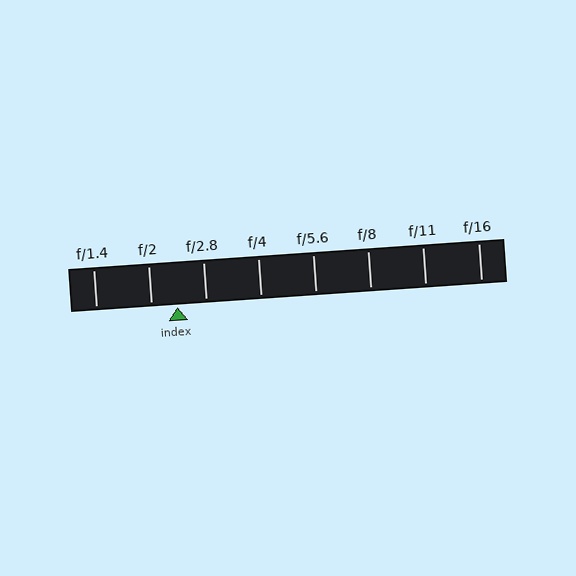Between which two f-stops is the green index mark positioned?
The index mark is between f/2 and f/2.8.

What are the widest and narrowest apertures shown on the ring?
The widest aperture shown is f/1.4 and the narrowest is f/16.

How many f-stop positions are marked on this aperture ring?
There are 8 f-stop positions marked.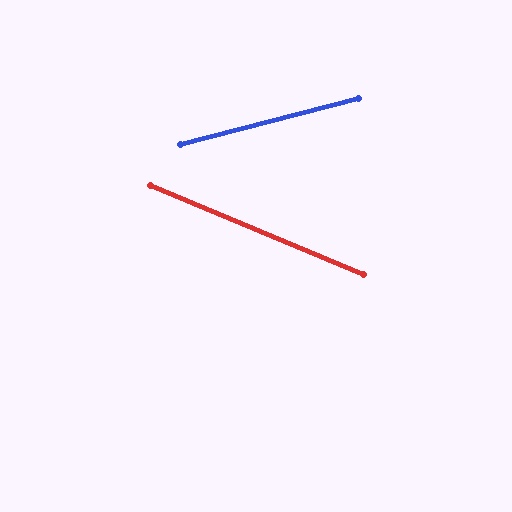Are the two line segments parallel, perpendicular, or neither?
Neither parallel nor perpendicular — they differ by about 37°.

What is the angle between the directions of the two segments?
Approximately 37 degrees.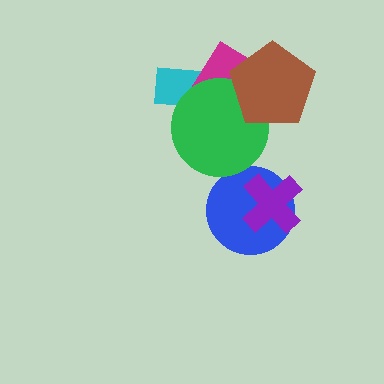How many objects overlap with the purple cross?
1 object overlaps with the purple cross.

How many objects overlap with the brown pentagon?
2 objects overlap with the brown pentagon.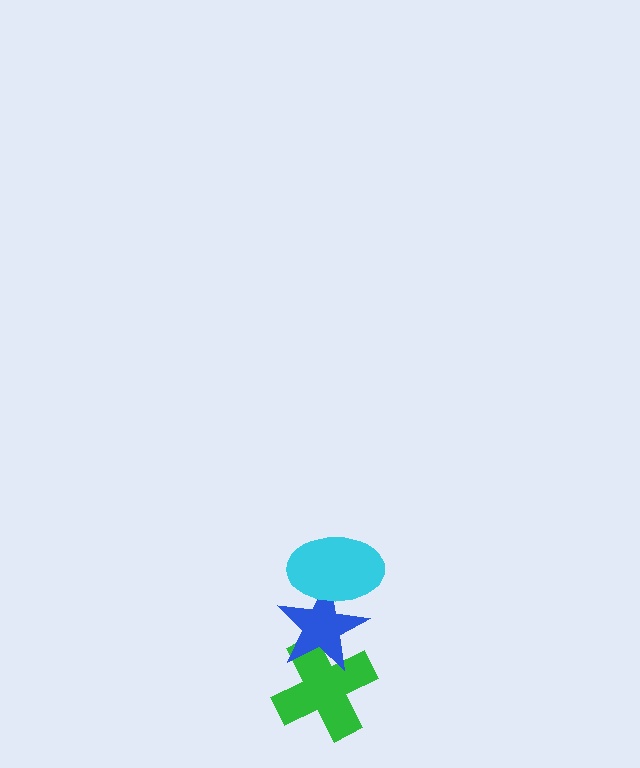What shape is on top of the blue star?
The cyan ellipse is on top of the blue star.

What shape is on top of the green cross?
The blue star is on top of the green cross.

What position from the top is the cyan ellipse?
The cyan ellipse is 1st from the top.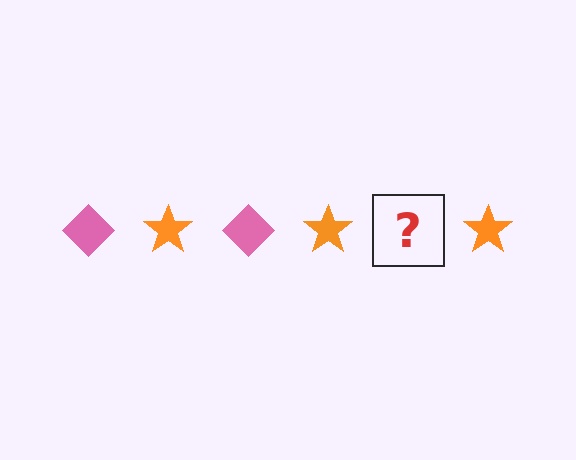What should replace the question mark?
The question mark should be replaced with a pink diamond.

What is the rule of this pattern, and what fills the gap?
The rule is that the pattern alternates between pink diamond and orange star. The gap should be filled with a pink diamond.